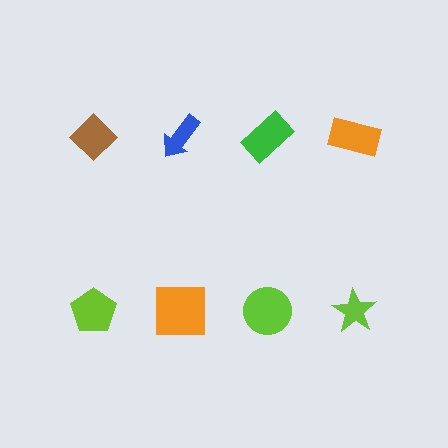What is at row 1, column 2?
A blue arrow.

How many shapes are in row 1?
4 shapes.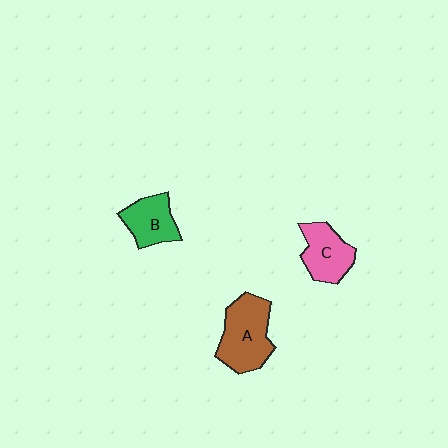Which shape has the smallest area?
Shape B (green).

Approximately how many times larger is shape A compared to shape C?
Approximately 1.4 times.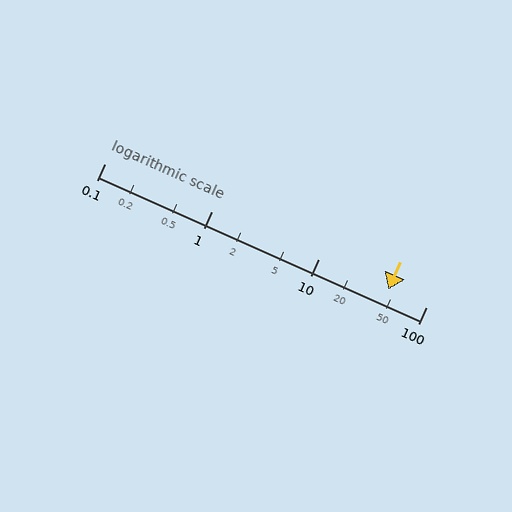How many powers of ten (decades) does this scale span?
The scale spans 3 decades, from 0.1 to 100.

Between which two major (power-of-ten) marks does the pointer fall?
The pointer is between 10 and 100.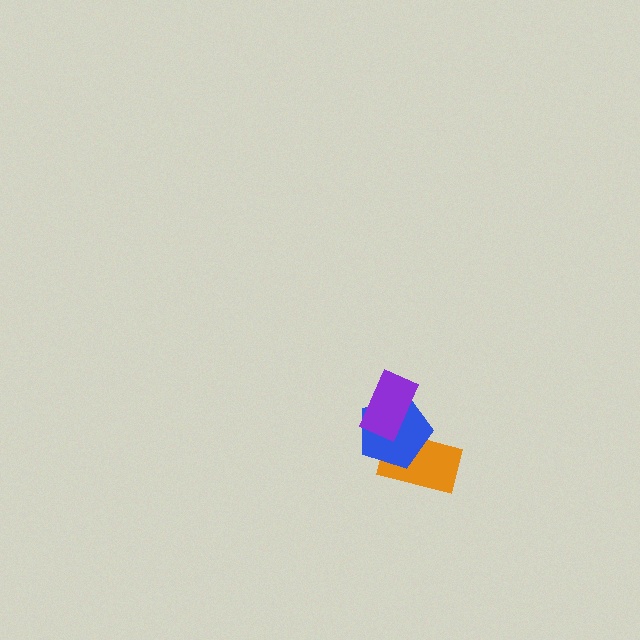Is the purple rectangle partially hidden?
No, no other shape covers it.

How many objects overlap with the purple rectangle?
1 object overlaps with the purple rectangle.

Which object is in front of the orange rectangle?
The blue pentagon is in front of the orange rectangle.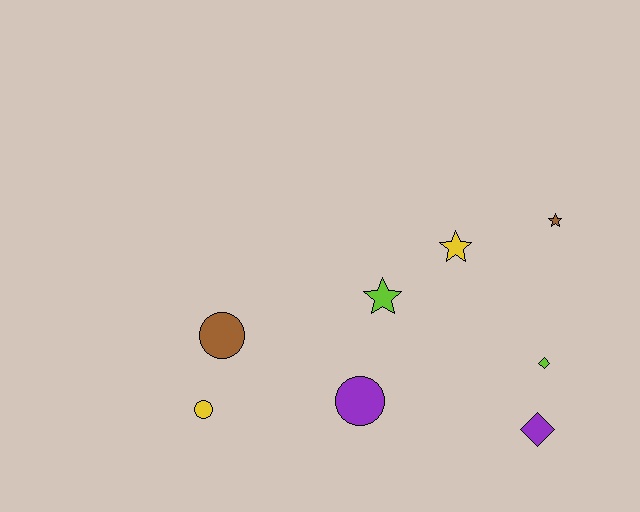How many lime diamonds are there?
There is 1 lime diamond.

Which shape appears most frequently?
Circle, with 3 objects.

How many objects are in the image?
There are 8 objects.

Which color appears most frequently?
Purple, with 2 objects.